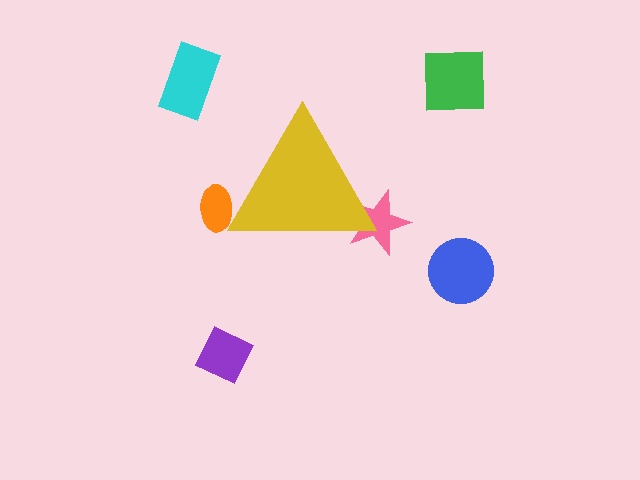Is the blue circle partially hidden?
No, the blue circle is fully visible.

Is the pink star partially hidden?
Yes, the pink star is partially hidden behind the yellow triangle.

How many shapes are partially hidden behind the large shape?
2 shapes are partially hidden.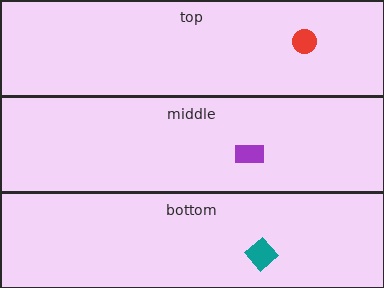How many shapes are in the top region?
1.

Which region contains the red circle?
The top region.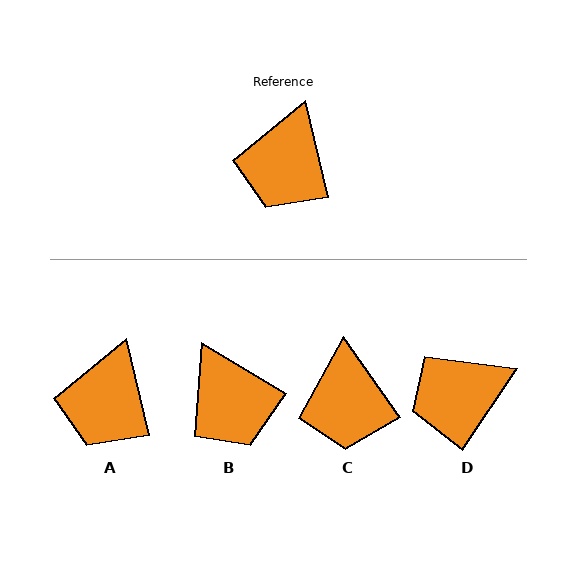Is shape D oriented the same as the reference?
No, it is off by about 47 degrees.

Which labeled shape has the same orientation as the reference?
A.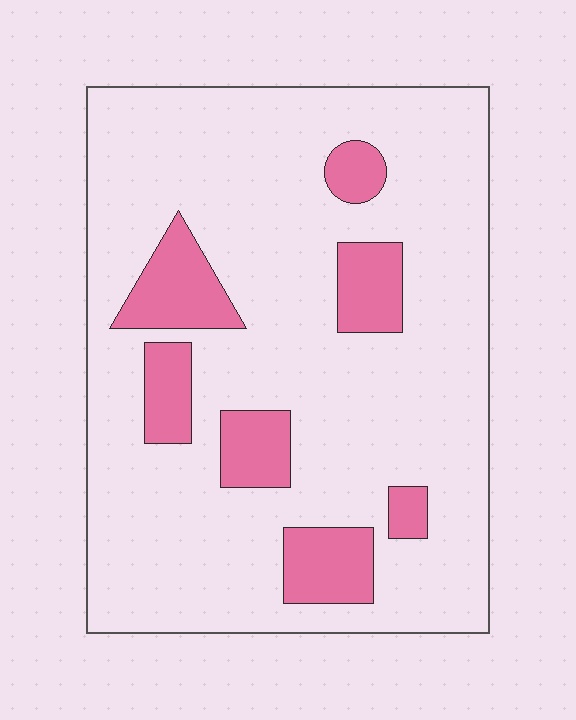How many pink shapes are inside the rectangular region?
7.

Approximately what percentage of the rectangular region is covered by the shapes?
Approximately 15%.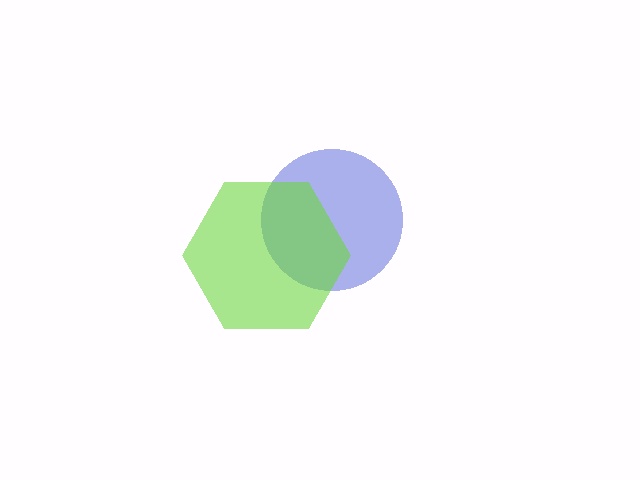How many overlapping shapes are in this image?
There are 2 overlapping shapes in the image.